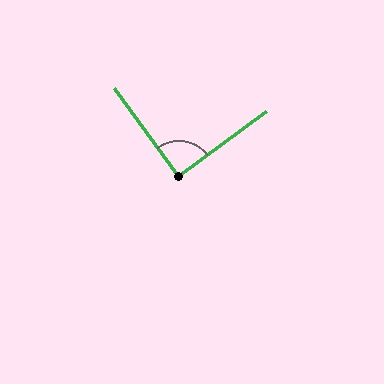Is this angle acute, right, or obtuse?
It is approximately a right angle.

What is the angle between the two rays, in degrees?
Approximately 90 degrees.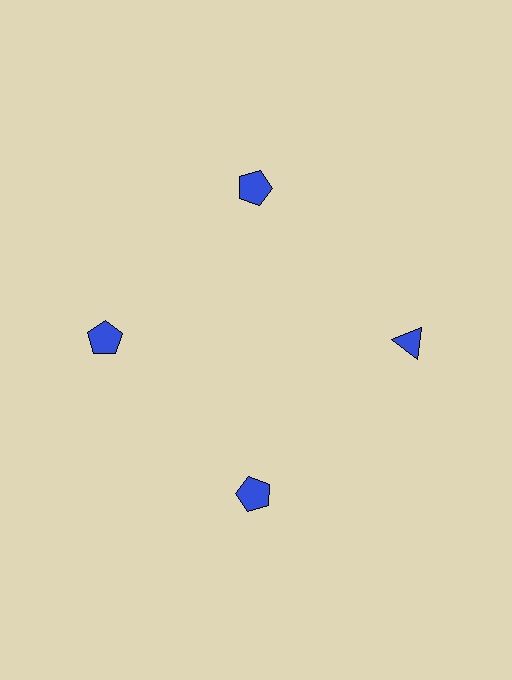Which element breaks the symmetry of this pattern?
The blue triangle at roughly the 3 o'clock position breaks the symmetry. All other shapes are blue pentagons.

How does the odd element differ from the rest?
It has a different shape: triangle instead of pentagon.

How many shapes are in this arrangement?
There are 4 shapes arranged in a ring pattern.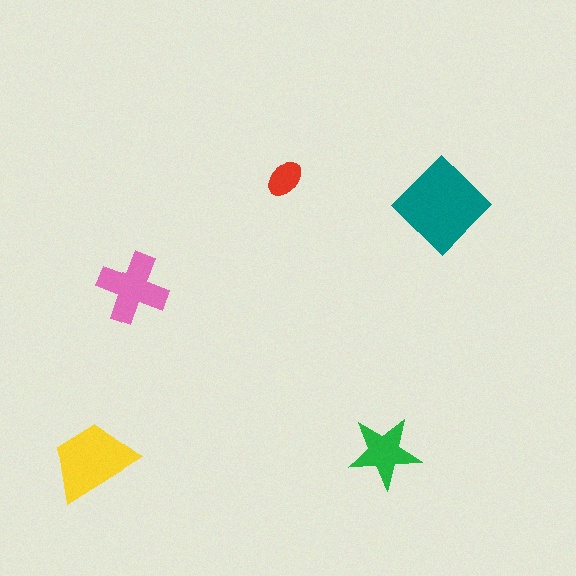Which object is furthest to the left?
The yellow trapezoid is leftmost.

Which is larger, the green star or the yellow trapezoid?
The yellow trapezoid.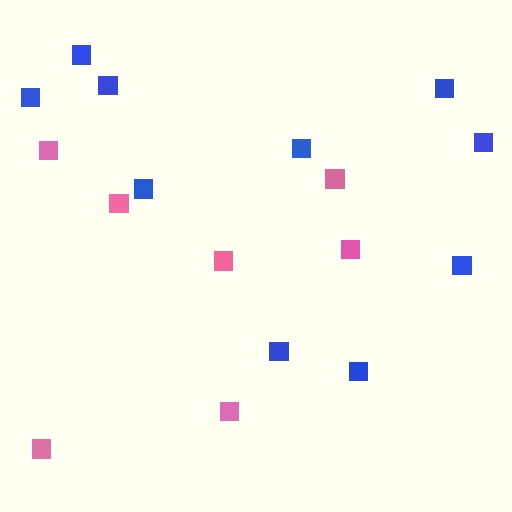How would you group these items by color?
There are 2 groups: one group of blue squares (10) and one group of pink squares (7).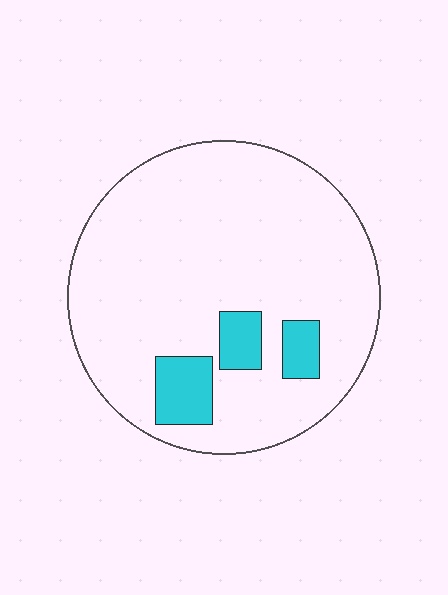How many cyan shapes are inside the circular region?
3.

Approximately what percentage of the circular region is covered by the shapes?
Approximately 10%.